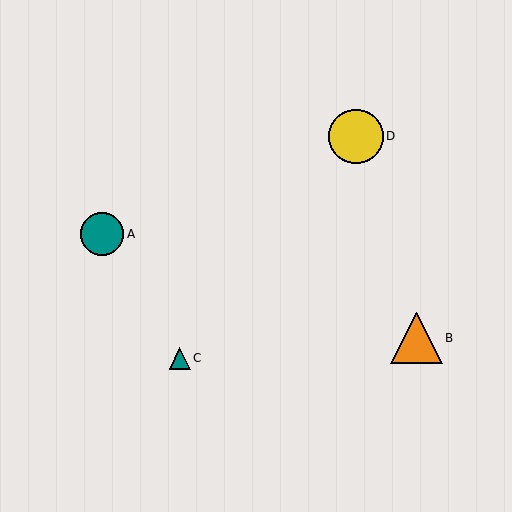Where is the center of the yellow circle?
The center of the yellow circle is at (356, 136).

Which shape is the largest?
The yellow circle (labeled D) is the largest.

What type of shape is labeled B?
Shape B is an orange triangle.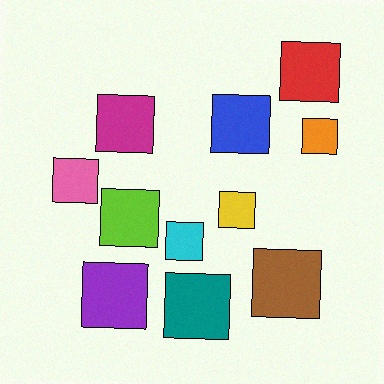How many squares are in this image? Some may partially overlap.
There are 11 squares.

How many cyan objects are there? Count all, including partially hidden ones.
There is 1 cyan object.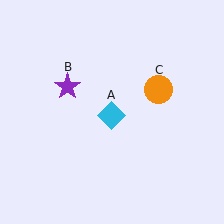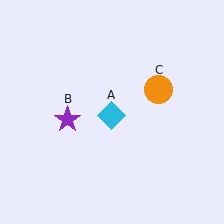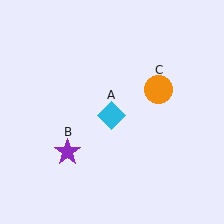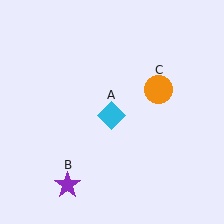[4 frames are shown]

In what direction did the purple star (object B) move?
The purple star (object B) moved down.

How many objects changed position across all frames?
1 object changed position: purple star (object B).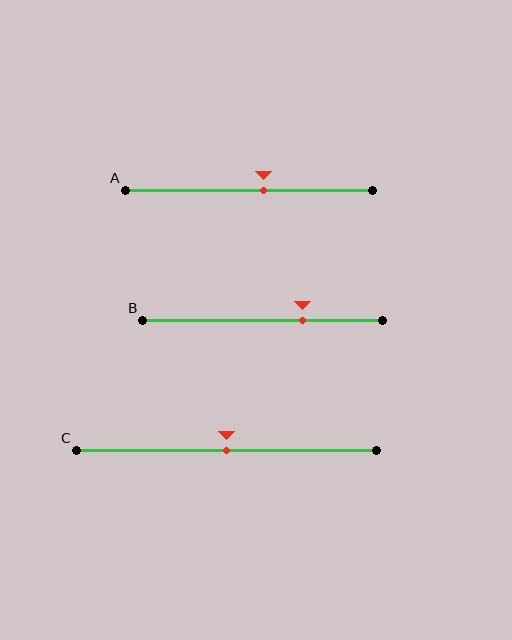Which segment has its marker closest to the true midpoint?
Segment C has its marker closest to the true midpoint.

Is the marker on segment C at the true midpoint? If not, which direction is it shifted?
Yes, the marker on segment C is at the true midpoint.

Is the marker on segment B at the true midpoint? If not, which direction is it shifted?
No, the marker on segment B is shifted to the right by about 17% of the segment length.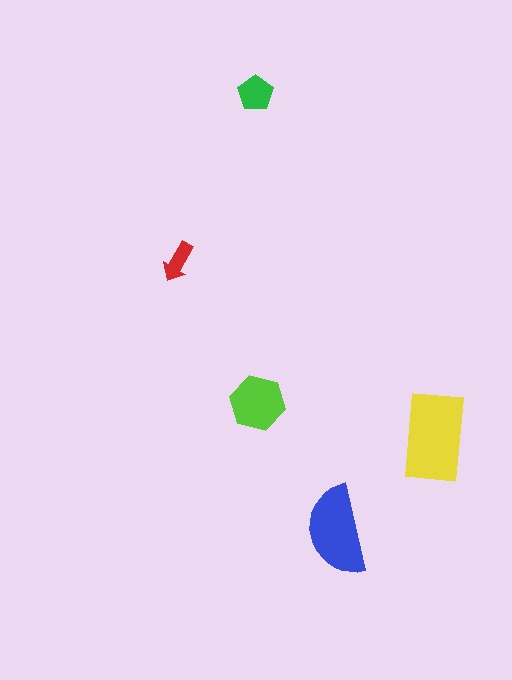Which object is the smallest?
The red arrow.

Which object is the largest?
The yellow rectangle.